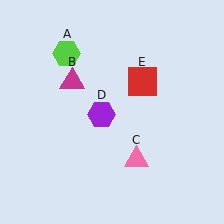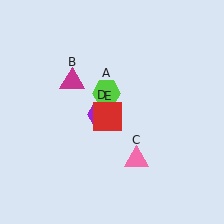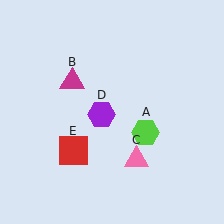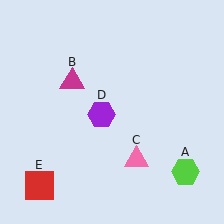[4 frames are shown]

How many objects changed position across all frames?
2 objects changed position: lime hexagon (object A), red square (object E).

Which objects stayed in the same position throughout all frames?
Magenta triangle (object B) and pink triangle (object C) and purple hexagon (object D) remained stationary.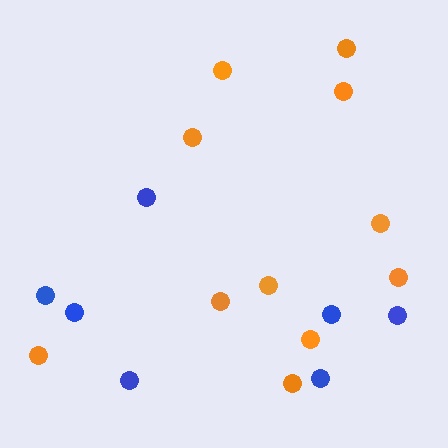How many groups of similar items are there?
There are 2 groups: one group of orange circles (11) and one group of blue circles (7).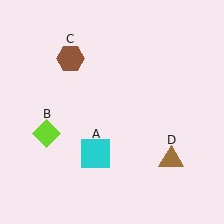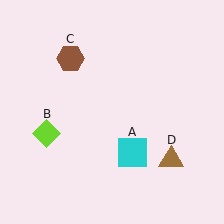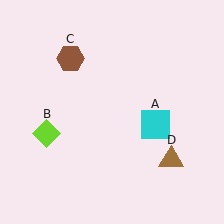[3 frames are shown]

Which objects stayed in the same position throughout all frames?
Lime diamond (object B) and brown hexagon (object C) and brown triangle (object D) remained stationary.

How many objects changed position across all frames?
1 object changed position: cyan square (object A).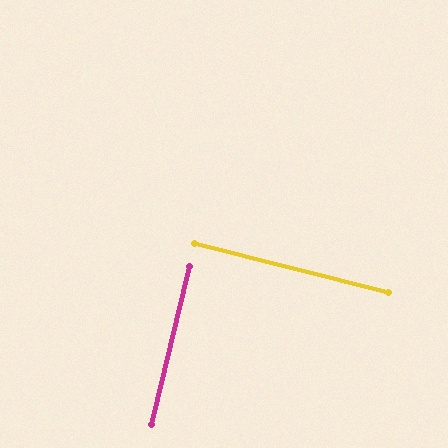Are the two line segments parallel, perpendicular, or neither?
Perpendicular — they meet at approximately 90°.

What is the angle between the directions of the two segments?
Approximately 90 degrees.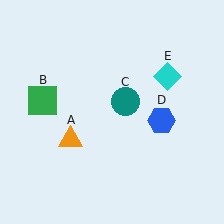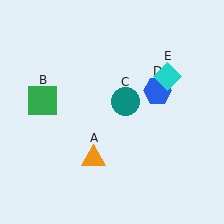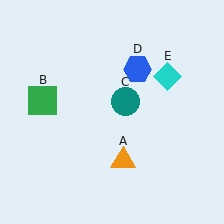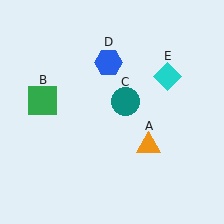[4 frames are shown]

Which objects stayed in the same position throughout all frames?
Green square (object B) and teal circle (object C) and cyan diamond (object E) remained stationary.